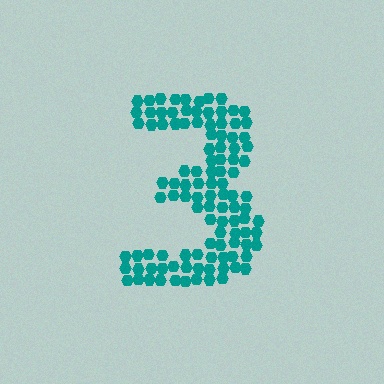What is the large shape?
The large shape is the digit 3.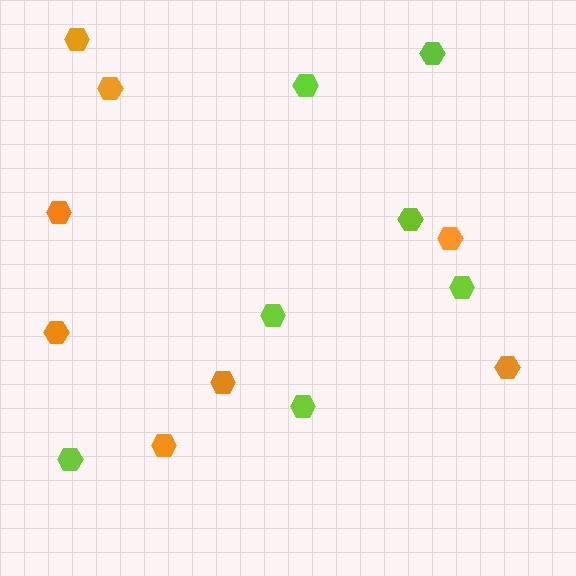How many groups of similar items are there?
There are 2 groups: one group of lime hexagons (7) and one group of orange hexagons (8).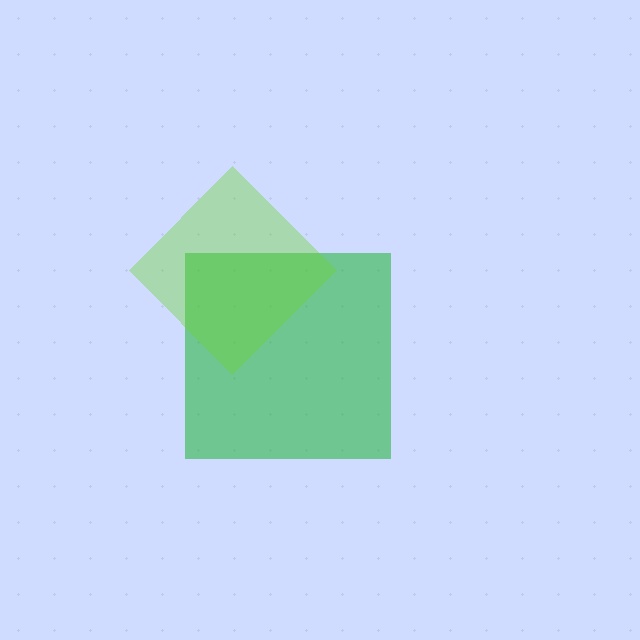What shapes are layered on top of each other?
The layered shapes are: a green square, a lime diamond.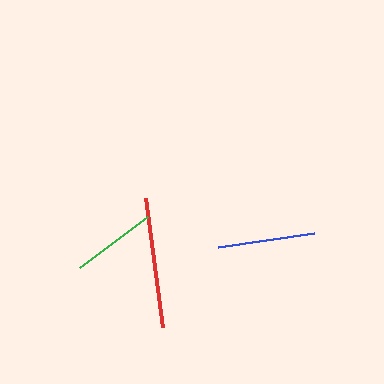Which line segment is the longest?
The red line is the longest at approximately 130 pixels.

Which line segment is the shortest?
The green line is the shortest at approximately 85 pixels.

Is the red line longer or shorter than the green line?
The red line is longer than the green line.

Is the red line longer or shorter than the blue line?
The red line is longer than the blue line.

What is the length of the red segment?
The red segment is approximately 130 pixels long.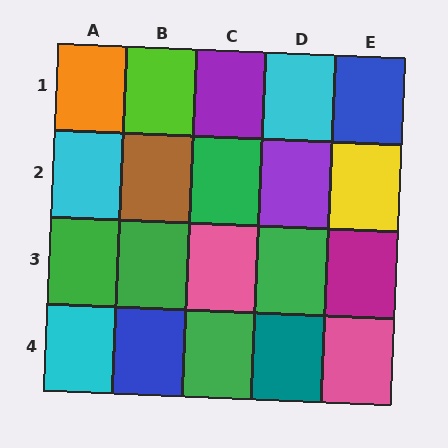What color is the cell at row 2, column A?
Cyan.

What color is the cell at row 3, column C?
Pink.